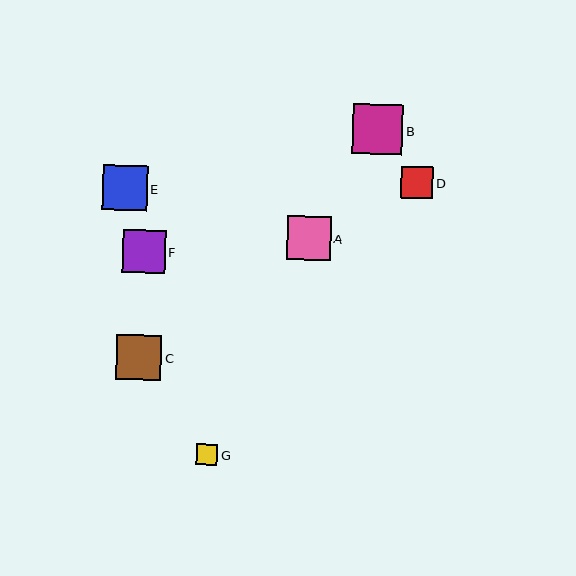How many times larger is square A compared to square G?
Square A is approximately 2.1 times the size of square G.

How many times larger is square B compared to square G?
Square B is approximately 2.4 times the size of square G.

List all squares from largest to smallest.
From largest to smallest: B, C, E, A, F, D, G.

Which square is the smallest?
Square G is the smallest with a size of approximately 21 pixels.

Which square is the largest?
Square B is the largest with a size of approximately 50 pixels.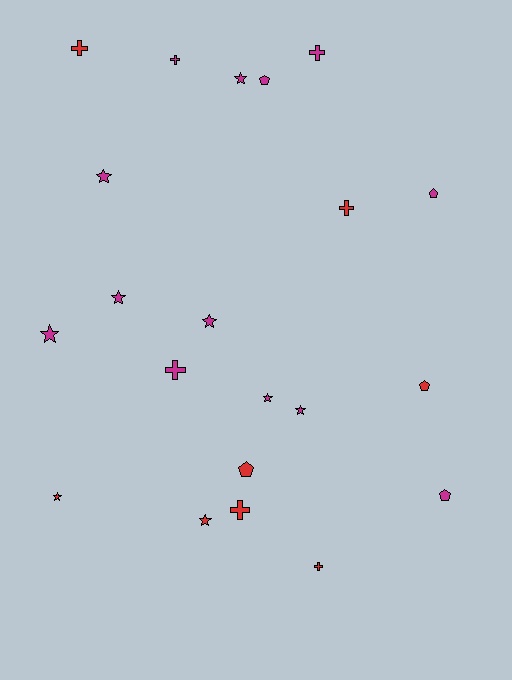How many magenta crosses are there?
There are 3 magenta crosses.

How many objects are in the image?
There are 21 objects.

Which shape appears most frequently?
Star, with 9 objects.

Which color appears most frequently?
Magenta, with 13 objects.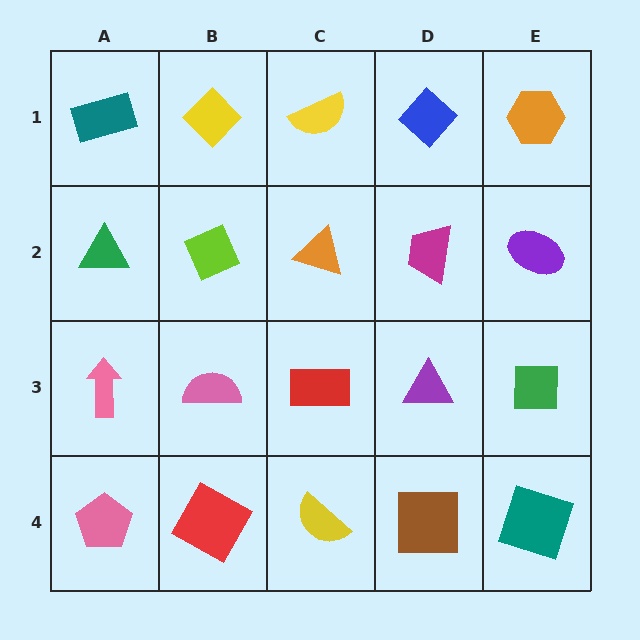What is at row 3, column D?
A purple triangle.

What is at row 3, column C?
A red rectangle.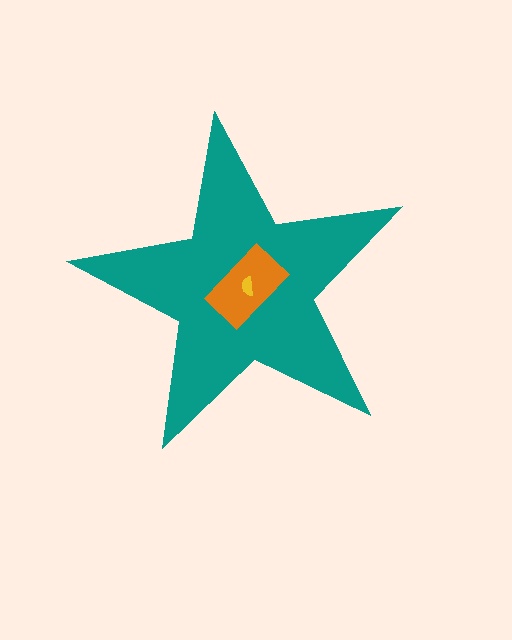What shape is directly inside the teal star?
The orange rectangle.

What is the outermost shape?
The teal star.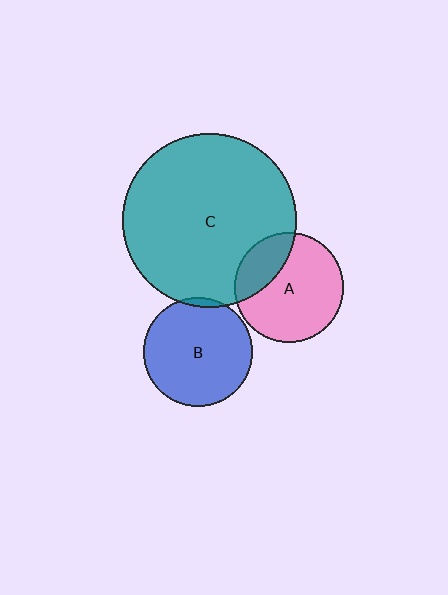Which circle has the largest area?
Circle C (teal).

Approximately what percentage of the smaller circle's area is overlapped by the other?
Approximately 5%.